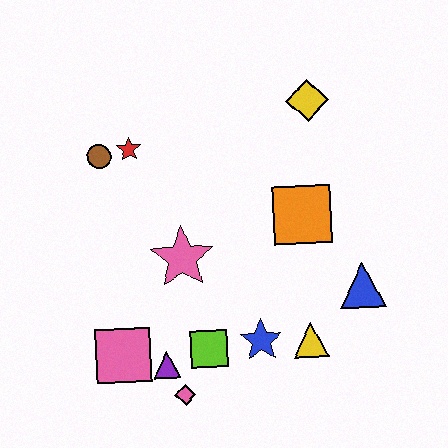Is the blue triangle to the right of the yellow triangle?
Yes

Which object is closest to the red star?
The brown circle is closest to the red star.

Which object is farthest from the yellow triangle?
The brown circle is farthest from the yellow triangle.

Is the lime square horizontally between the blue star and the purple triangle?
Yes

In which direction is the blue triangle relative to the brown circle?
The blue triangle is to the right of the brown circle.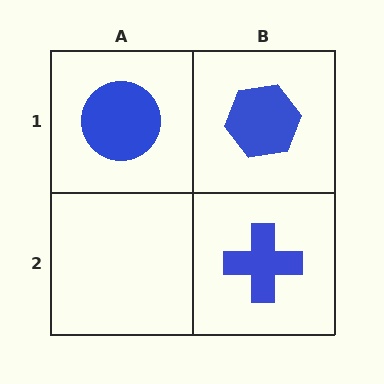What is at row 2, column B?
A blue cross.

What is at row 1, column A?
A blue circle.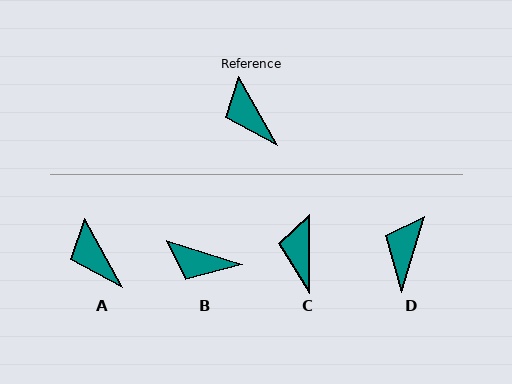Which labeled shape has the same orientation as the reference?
A.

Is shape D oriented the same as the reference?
No, it is off by about 46 degrees.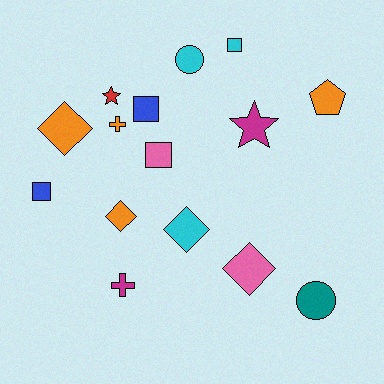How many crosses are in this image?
There are 2 crosses.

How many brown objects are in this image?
There are no brown objects.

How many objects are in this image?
There are 15 objects.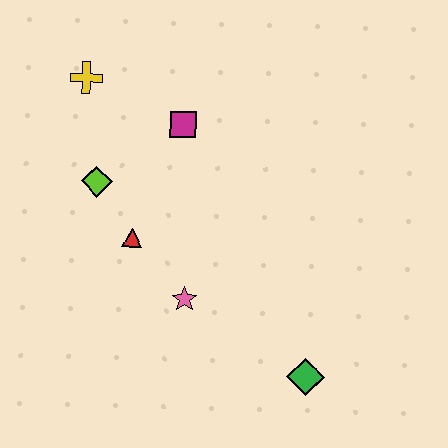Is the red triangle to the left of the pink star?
Yes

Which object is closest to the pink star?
The red triangle is closest to the pink star.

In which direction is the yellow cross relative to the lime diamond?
The yellow cross is above the lime diamond.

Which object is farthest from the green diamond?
The yellow cross is farthest from the green diamond.